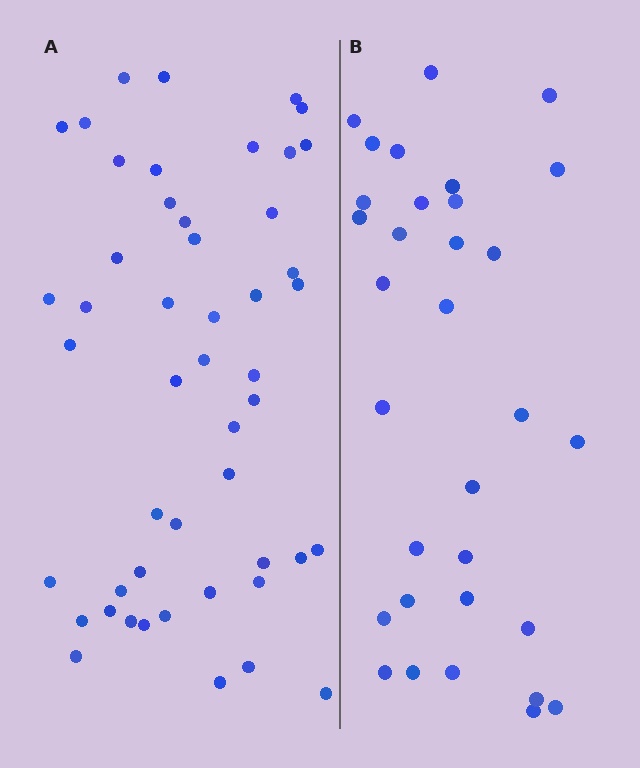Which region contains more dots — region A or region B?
Region A (the left region) has more dots.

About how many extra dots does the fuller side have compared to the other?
Region A has approximately 15 more dots than region B.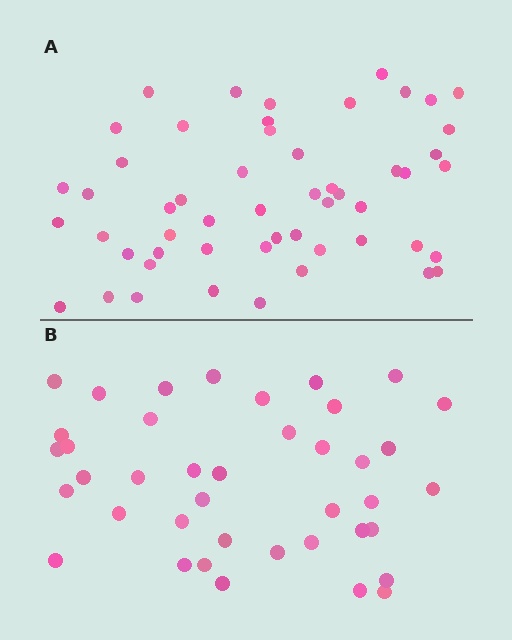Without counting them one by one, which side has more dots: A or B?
Region A (the top region) has more dots.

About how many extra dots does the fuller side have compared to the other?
Region A has approximately 15 more dots than region B.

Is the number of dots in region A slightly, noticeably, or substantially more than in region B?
Region A has noticeably more, but not dramatically so. The ratio is roughly 1.3 to 1.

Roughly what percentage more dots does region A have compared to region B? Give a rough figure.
About 30% more.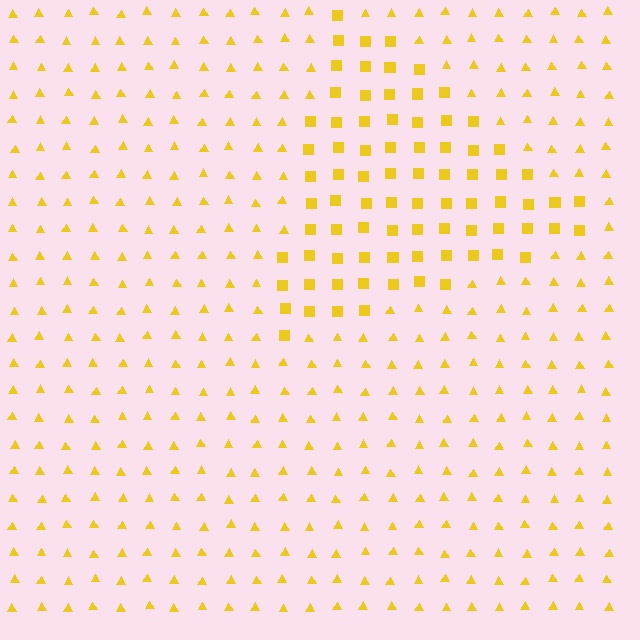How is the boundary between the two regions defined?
The boundary is defined by a change in element shape: squares inside vs. triangles outside. All elements share the same color and spacing.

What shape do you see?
I see a triangle.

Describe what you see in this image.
The image is filled with small yellow elements arranged in a uniform grid. A triangle-shaped region contains squares, while the surrounding area contains triangles. The boundary is defined purely by the change in element shape.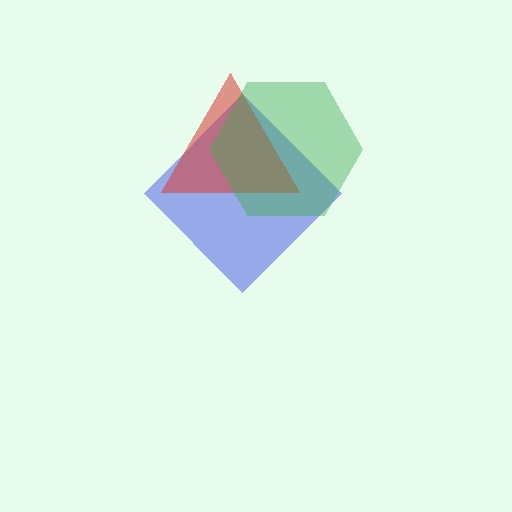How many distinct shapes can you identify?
There are 3 distinct shapes: a blue diamond, a red triangle, a green hexagon.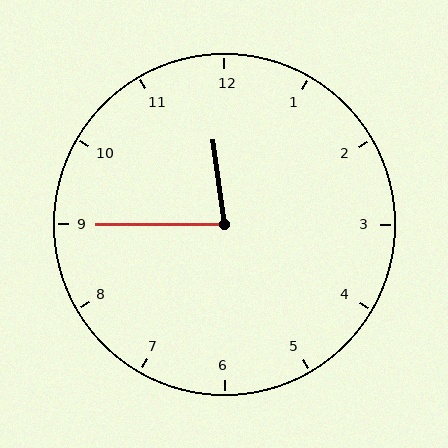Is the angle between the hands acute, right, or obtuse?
It is acute.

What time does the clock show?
11:45.